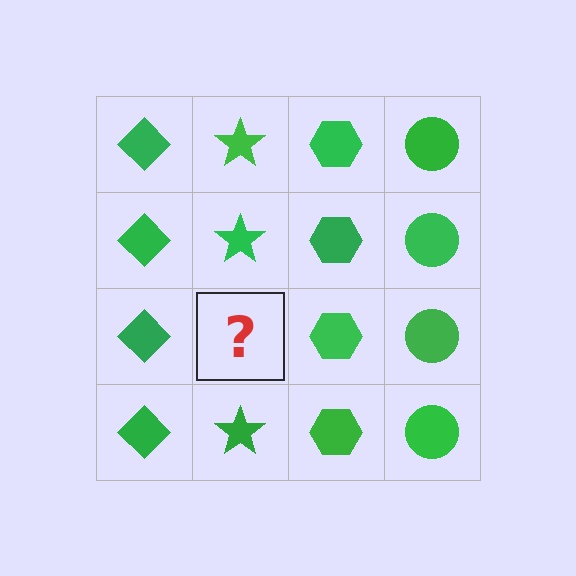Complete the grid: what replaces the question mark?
The question mark should be replaced with a green star.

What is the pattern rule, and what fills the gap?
The rule is that each column has a consistent shape. The gap should be filled with a green star.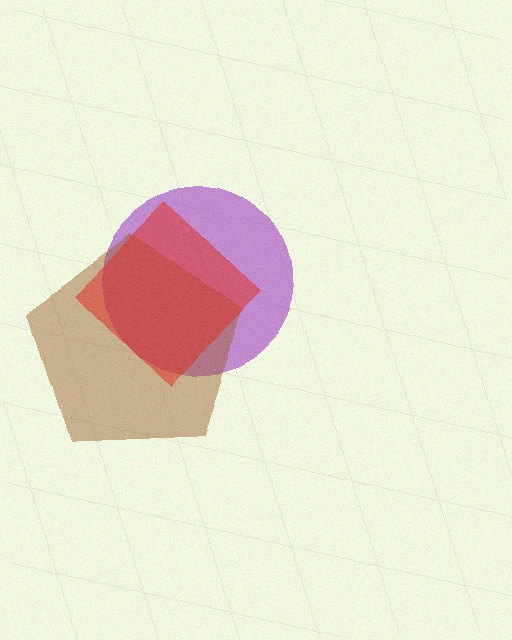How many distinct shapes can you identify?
There are 3 distinct shapes: a purple circle, a brown pentagon, a red diamond.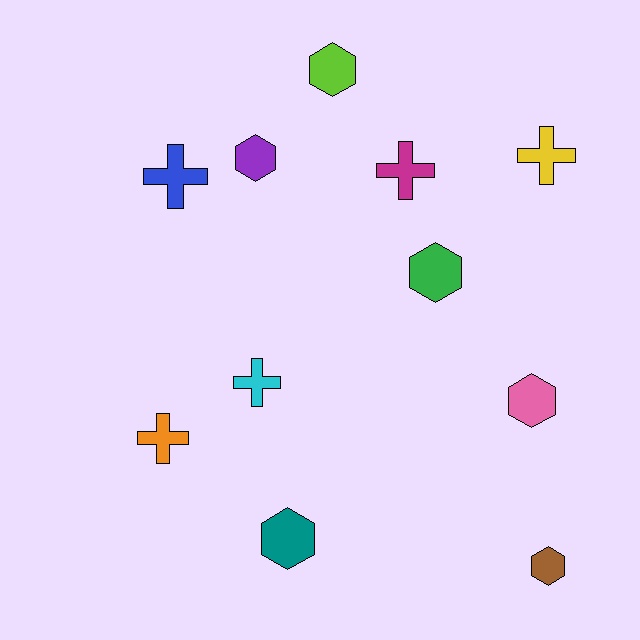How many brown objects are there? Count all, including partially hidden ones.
There is 1 brown object.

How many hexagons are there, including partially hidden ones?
There are 6 hexagons.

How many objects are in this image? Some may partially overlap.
There are 11 objects.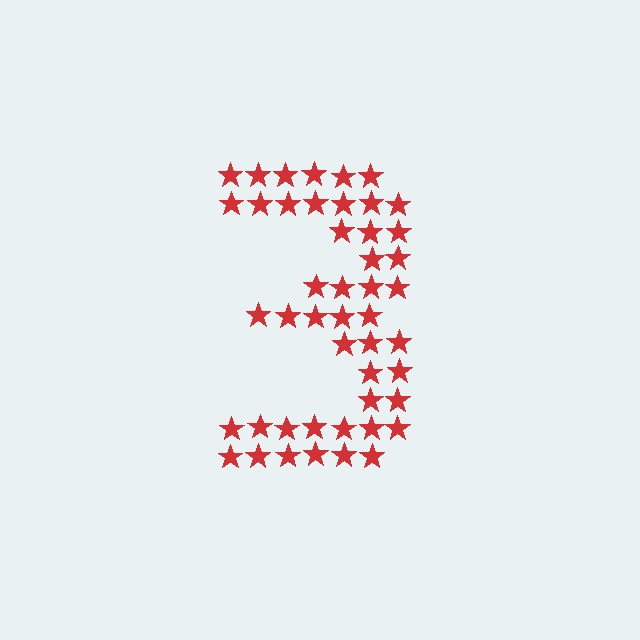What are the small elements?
The small elements are stars.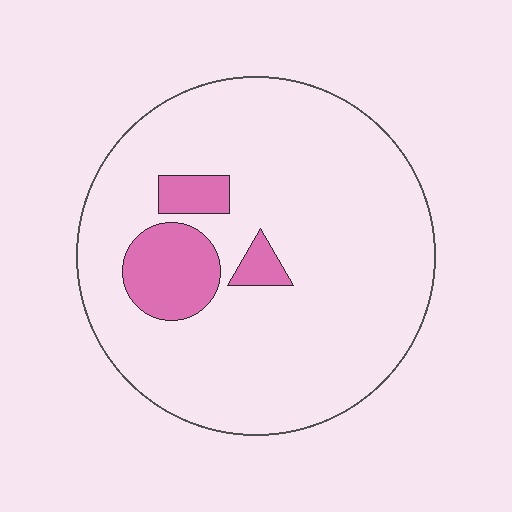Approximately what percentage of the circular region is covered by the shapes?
Approximately 10%.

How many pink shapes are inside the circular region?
3.